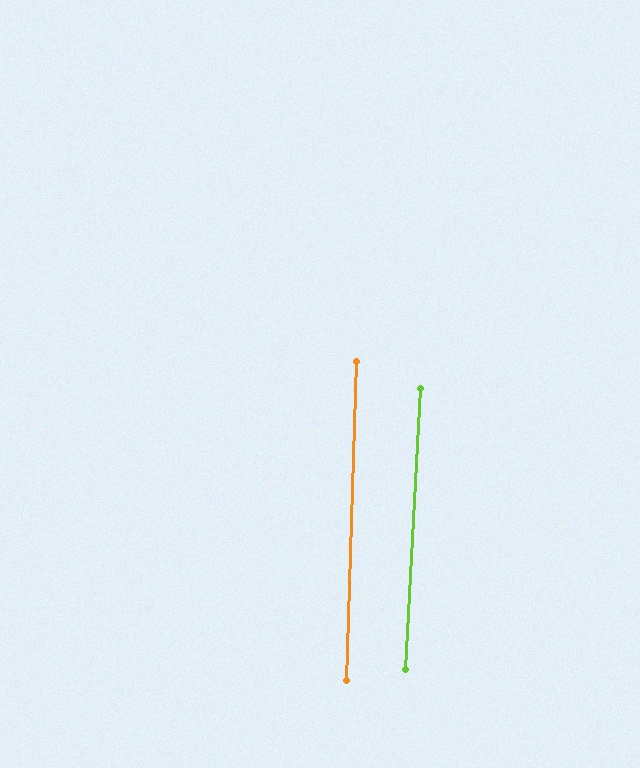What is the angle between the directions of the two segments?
Approximately 1 degree.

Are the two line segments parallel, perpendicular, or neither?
Parallel — their directions differ by only 1.3°.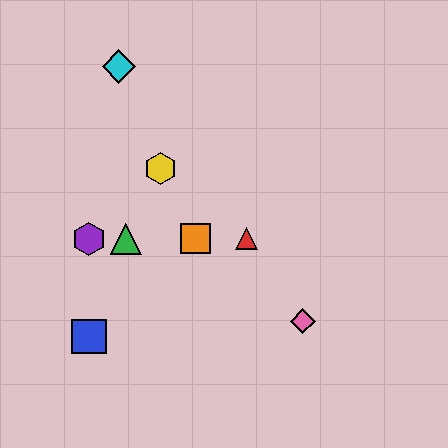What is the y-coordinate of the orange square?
The orange square is at y≈239.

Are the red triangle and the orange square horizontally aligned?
Yes, both are at y≈239.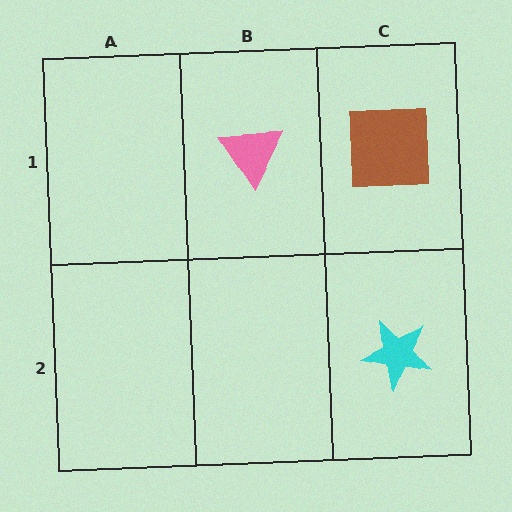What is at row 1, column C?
A brown square.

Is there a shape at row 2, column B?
No, that cell is empty.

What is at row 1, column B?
A pink triangle.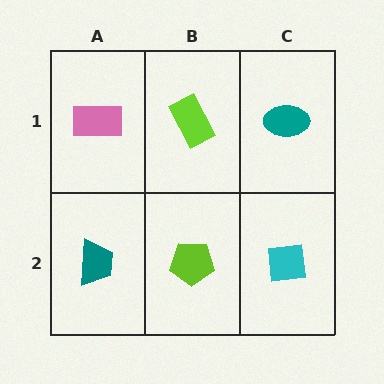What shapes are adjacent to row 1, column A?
A teal trapezoid (row 2, column A), a lime rectangle (row 1, column B).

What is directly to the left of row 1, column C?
A lime rectangle.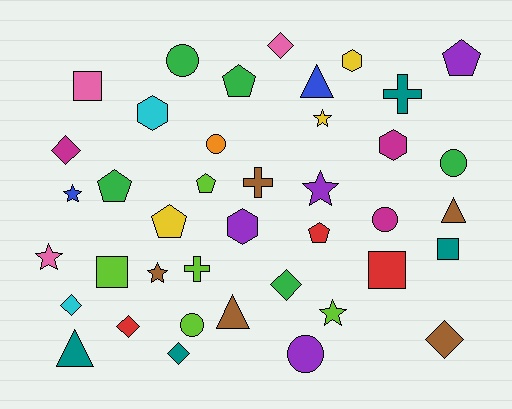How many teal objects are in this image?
There are 4 teal objects.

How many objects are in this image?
There are 40 objects.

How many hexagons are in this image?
There are 4 hexagons.